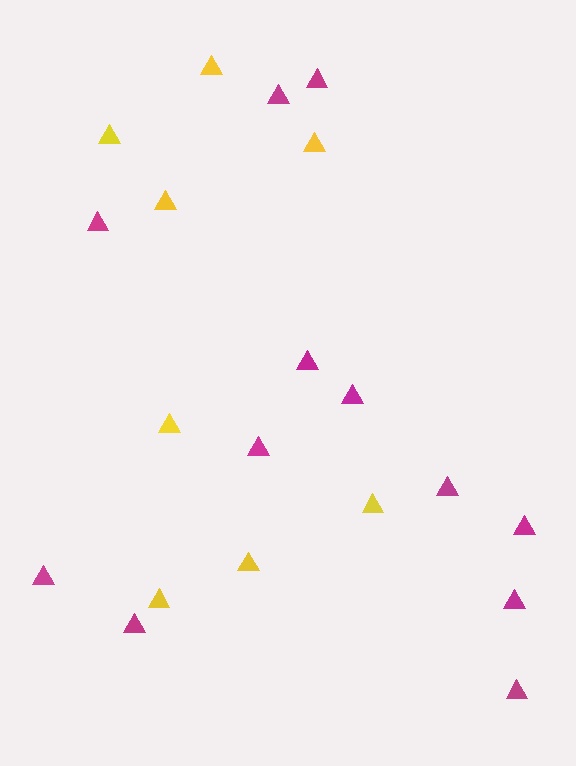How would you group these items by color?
There are 2 groups: one group of magenta triangles (12) and one group of yellow triangles (8).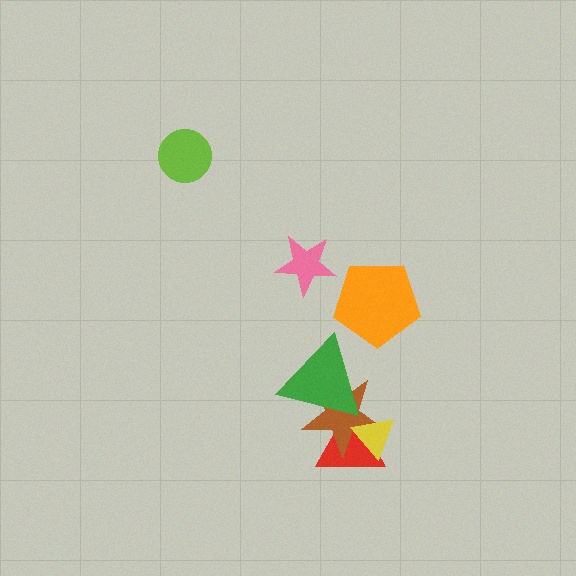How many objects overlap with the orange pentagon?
0 objects overlap with the orange pentagon.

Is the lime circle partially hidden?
No, no other shape covers it.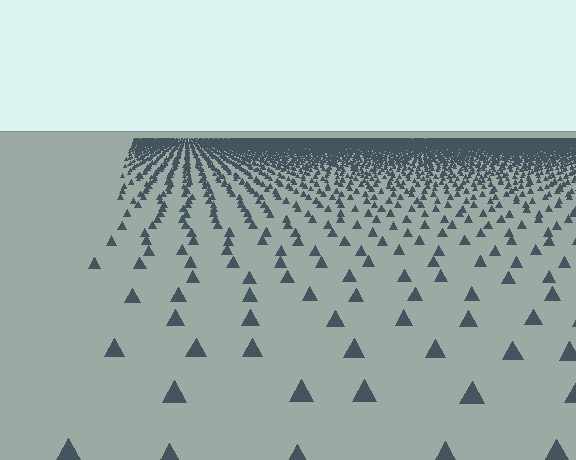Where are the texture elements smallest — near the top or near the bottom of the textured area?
Near the top.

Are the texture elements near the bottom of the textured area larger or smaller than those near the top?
Larger. Near the bottom, elements are closer to the viewer and appear at a bigger on-screen size.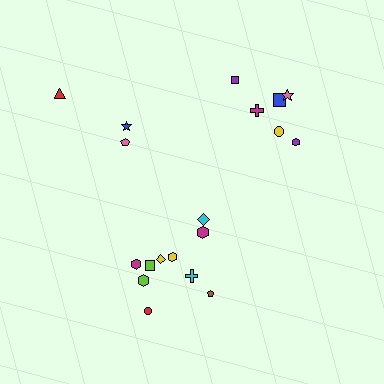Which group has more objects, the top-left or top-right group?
The top-right group.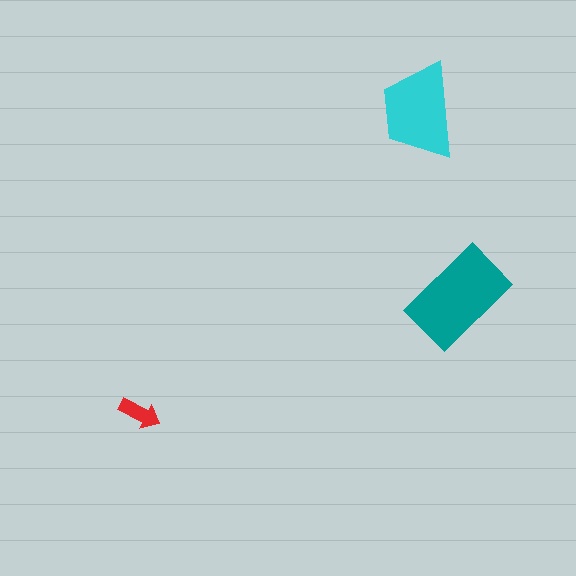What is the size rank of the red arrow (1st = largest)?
3rd.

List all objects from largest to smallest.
The teal rectangle, the cyan trapezoid, the red arrow.